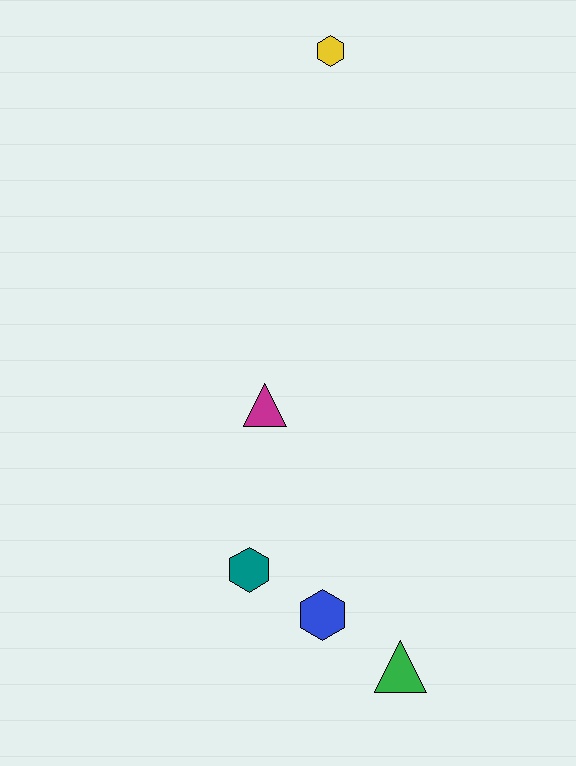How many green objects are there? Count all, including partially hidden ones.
There is 1 green object.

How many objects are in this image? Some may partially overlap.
There are 5 objects.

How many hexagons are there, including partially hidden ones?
There are 3 hexagons.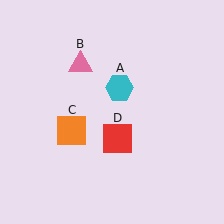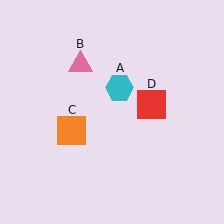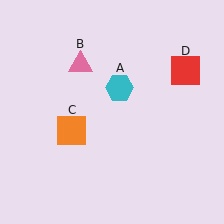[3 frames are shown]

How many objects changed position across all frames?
1 object changed position: red square (object D).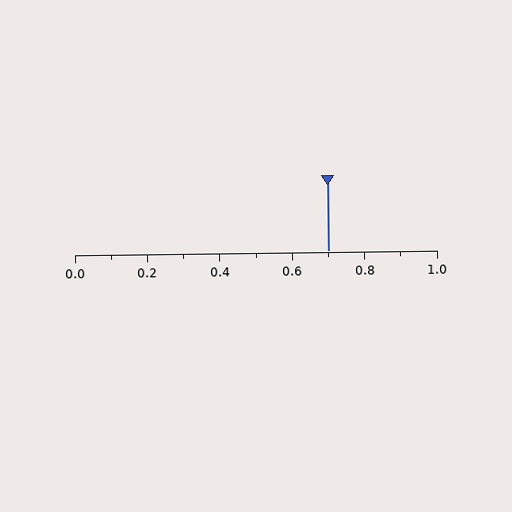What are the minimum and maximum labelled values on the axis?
The axis runs from 0.0 to 1.0.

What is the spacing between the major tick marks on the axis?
The major ticks are spaced 0.2 apart.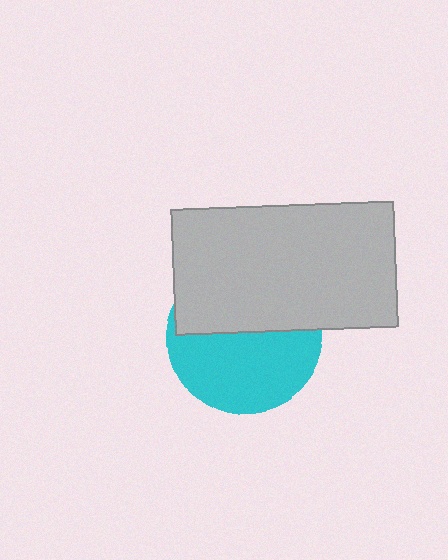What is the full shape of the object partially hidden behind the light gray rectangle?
The partially hidden object is a cyan circle.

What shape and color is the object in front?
The object in front is a light gray rectangle.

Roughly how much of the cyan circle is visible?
About half of it is visible (roughly 54%).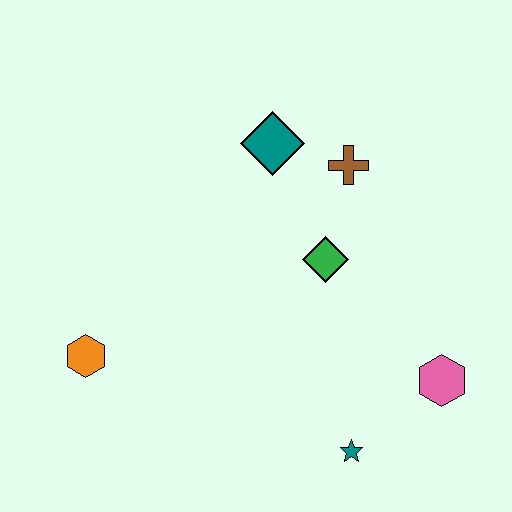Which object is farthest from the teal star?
The teal diamond is farthest from the teal star.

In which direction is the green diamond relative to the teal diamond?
The green diamond is below the teal diamond.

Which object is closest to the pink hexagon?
The teal star is closest to the pink hexagon.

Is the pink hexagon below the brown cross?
Yes